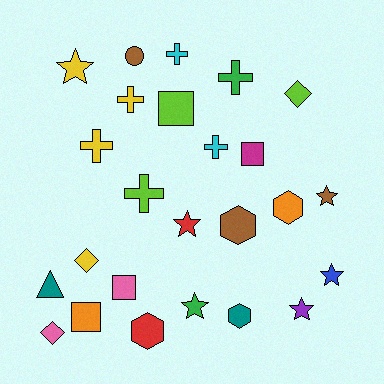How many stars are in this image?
There are 6 stars.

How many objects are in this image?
There are 25 objects.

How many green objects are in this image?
There are 2 green objects.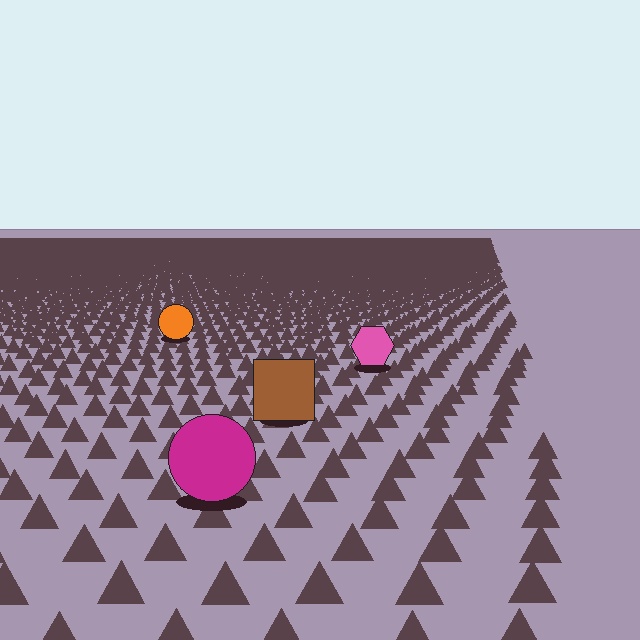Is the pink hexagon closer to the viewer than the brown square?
No. The brown square is closer — you can tell from the texture gradient: the ground texture is coarser near it.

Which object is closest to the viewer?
The magenta circle is closest. The texture marks near it are larger and more spread out.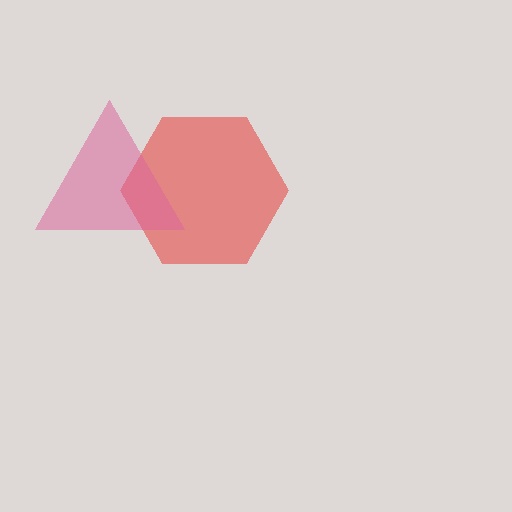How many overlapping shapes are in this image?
There are 2 overlapping shapes in the image.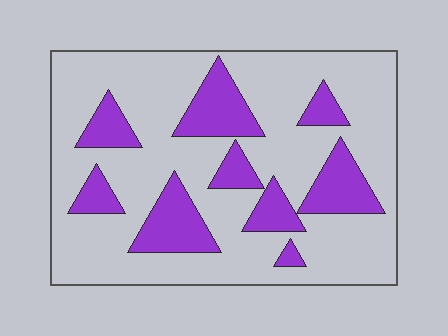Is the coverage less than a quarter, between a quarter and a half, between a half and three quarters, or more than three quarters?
Less than a quarter.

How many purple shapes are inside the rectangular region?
9.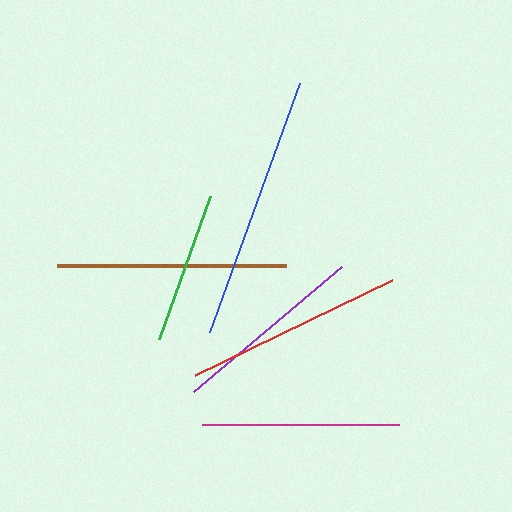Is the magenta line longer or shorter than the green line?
The magenta line is longer than the green line.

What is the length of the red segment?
The red segment is approximately 218 pixels long.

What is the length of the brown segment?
The brown segment is approximately 229 pixels long.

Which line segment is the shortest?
The green line is the shortest at approximately 152 pixels.